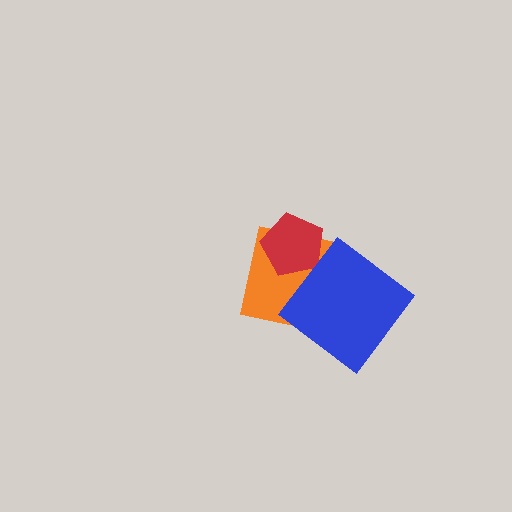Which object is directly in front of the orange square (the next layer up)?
The red pentagon is directly in front of the orange square.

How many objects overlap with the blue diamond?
1 object overlaps with the blue diamond.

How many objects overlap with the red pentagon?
1 object overlaps with the red pentagon.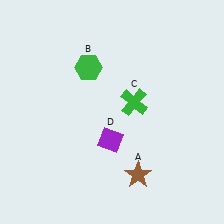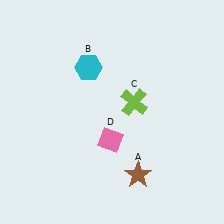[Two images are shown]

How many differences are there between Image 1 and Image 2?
There are 3 differences between the two images.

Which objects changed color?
B changed from green to cyan. C changed from green to lime. D changed from purple to pink.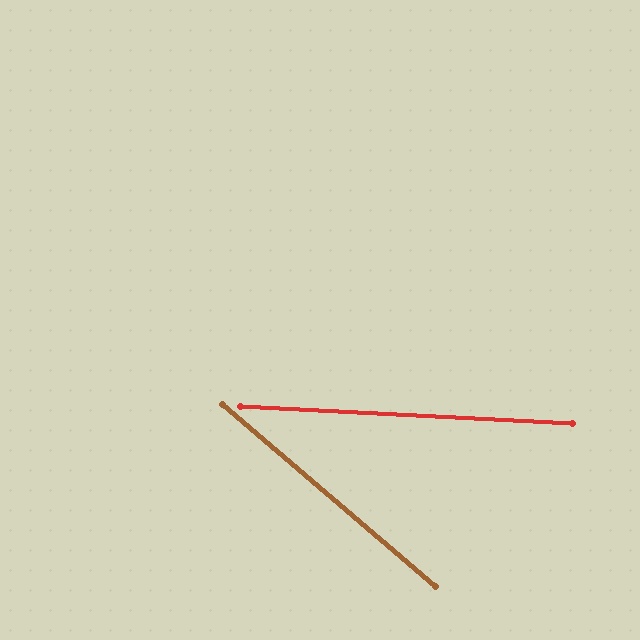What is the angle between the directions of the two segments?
Approximately 38 degrees.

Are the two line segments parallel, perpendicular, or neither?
Neither parallel nor perpendicular — they differ by about 38°.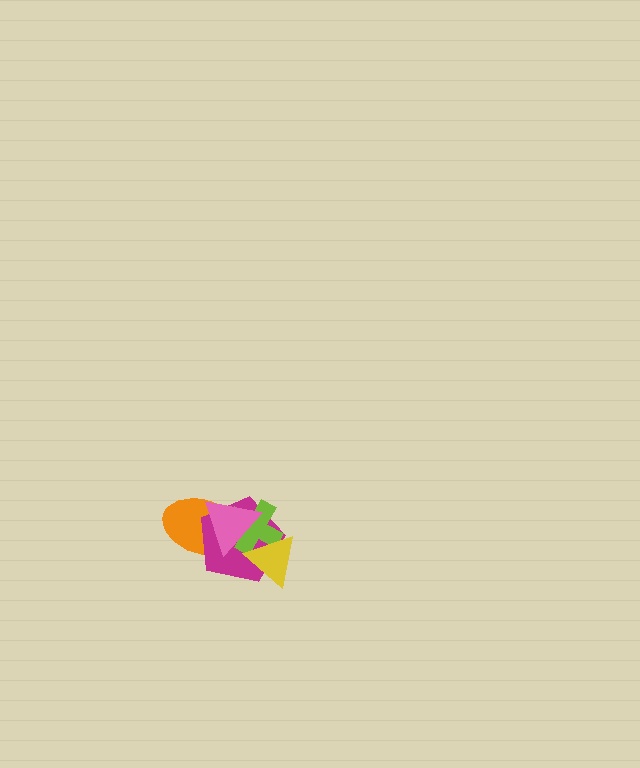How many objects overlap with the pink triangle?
4 objects overlap with the pink triangle.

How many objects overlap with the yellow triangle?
3 objects overlap with the yellow triangle.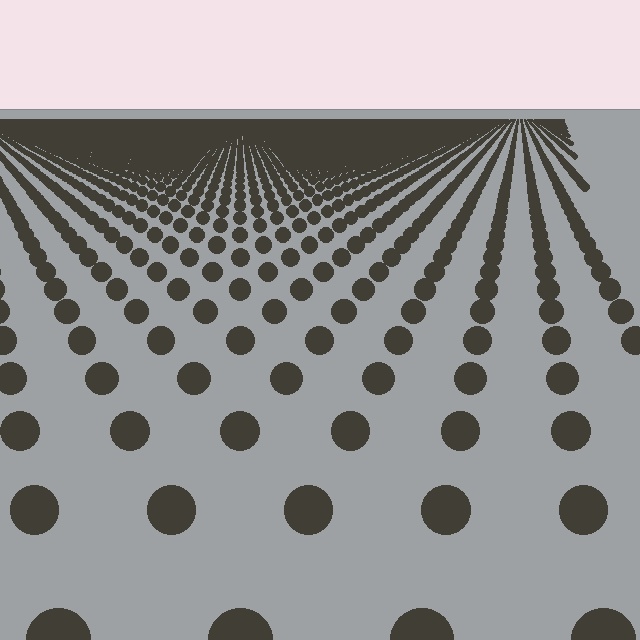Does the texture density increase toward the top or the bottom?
Density increases toward the top.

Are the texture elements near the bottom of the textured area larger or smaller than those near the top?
Larger. Near the bottom, elements are closer to the viewer and appear at a bigger on-screen size.